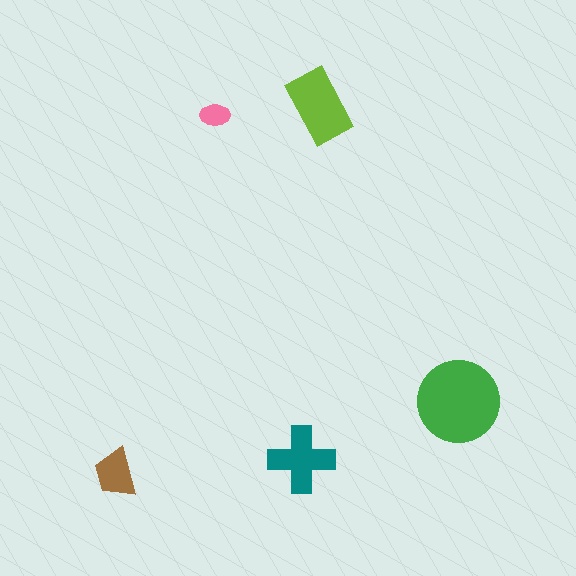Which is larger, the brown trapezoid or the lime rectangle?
The lime rectangle.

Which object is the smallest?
The pink ellipse.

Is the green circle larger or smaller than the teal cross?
Larger.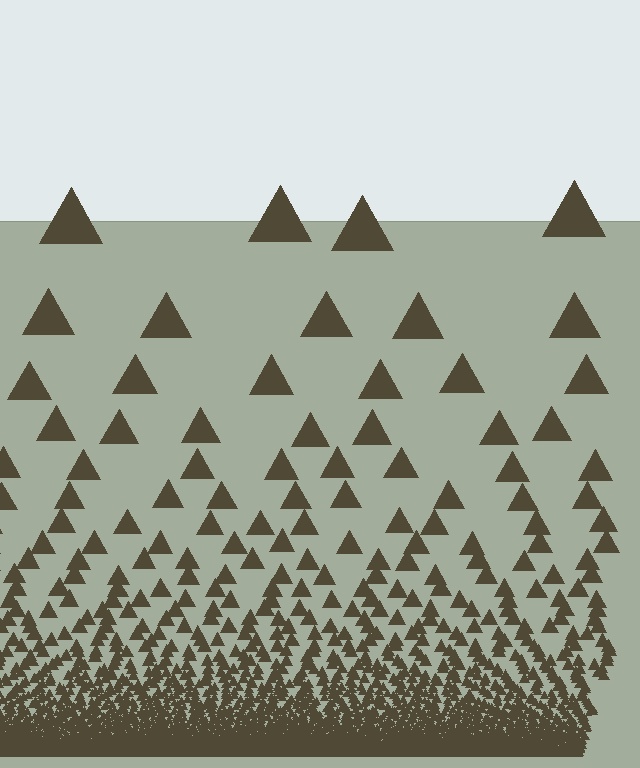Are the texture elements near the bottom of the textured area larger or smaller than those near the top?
Smaller. The gradient is inverted — elements near the bottom are smaller and denser.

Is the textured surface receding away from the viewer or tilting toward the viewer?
The surface appears to tilt toward the viewer. Texture elements get larger and sparser toward the top.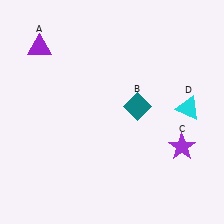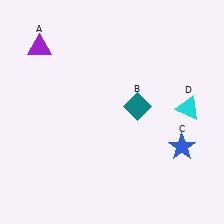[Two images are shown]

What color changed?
The star (C) changed from purple in Image 1 to blue in Image 2.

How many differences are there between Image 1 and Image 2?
There is 1 difference between the two images.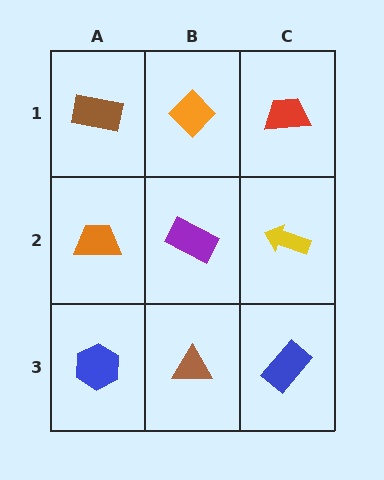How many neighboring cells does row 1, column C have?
2.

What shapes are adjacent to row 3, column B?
A purple rectangle (row 2, column B), a blue hexagon (row 3, column A), a blue rectangle (row 3, column C).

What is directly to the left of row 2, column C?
A purple rectangle.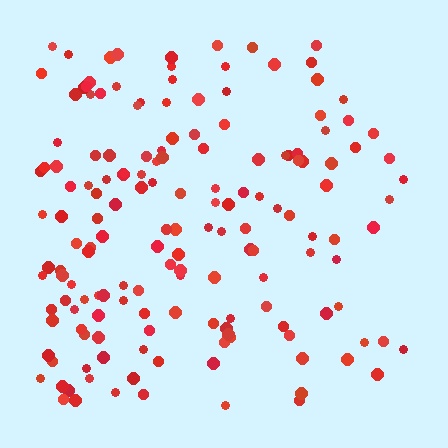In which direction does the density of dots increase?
From right to left, with the left side densest.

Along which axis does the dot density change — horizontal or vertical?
Horizontal.